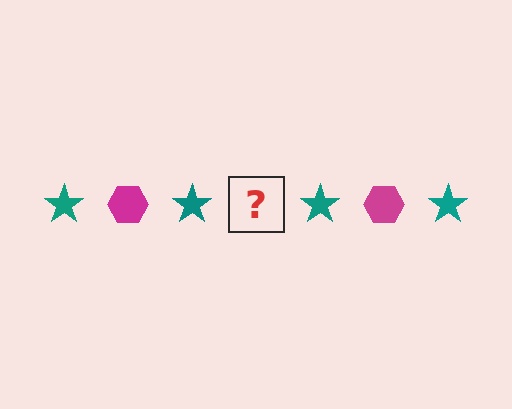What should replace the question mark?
The question mark should be replaced with a magenta hexagon.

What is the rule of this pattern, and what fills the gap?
The rule is that the pattern alternates between teal star and magenta hexagon. The gap should be filled with a magenta hexagon.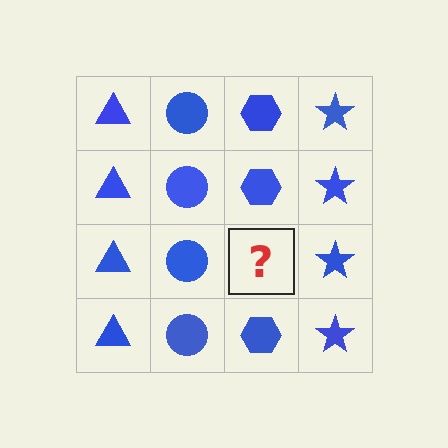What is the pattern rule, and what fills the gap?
The rule is that each column has a consistent shape. The gap should be filled with a blue hexagon.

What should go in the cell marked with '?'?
The missing cell should contain a blue hexagon.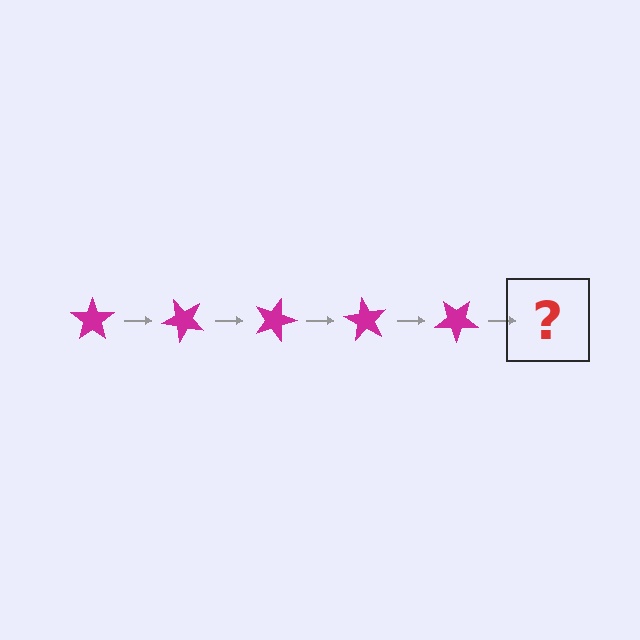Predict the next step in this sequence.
The next step is a magenta star rotated 225 degrees.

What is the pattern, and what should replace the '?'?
The pattern is that the star rotates 45 degrees each step. The '?' should be a magenta star rotated 225 degrees.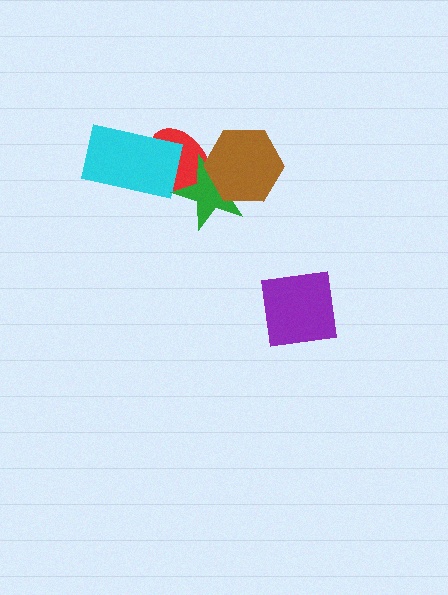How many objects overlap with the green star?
2 objects overlap with the green star.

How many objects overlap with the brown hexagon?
2 objects overlap with the brown hexagon.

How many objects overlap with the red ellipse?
3 objects overlap with the red ellipse.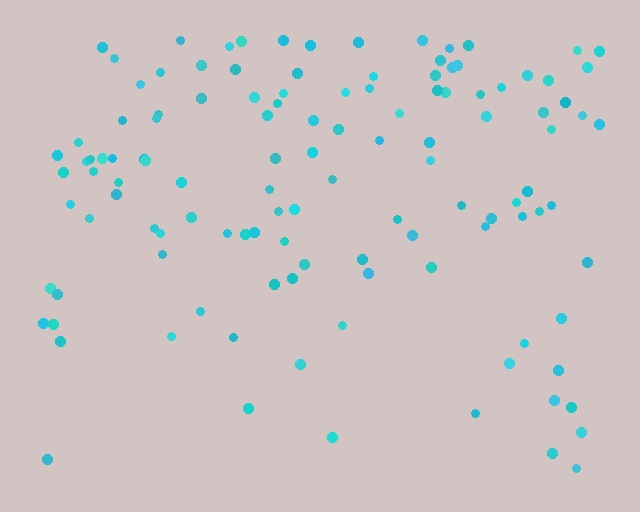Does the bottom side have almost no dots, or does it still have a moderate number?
Still a moderate number, just noticeably fewer than the top.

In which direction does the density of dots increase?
From bottom to top, with the top side densest.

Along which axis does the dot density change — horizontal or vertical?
Vertical.